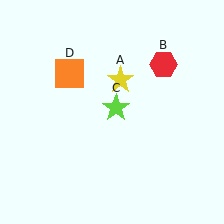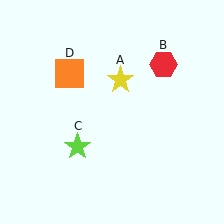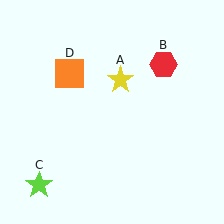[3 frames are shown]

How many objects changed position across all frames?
1 object changed position: lime star (object C).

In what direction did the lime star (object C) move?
The lime star (object C) moved down and to the left.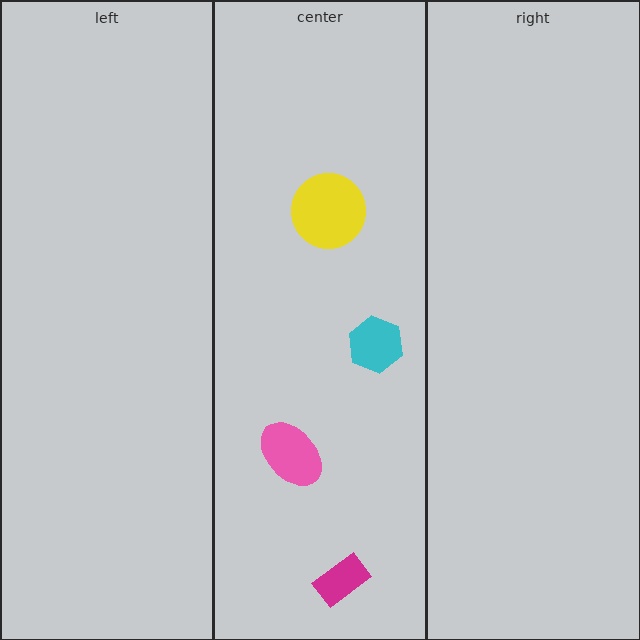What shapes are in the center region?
The magenta rectangle, the pink ellipse, the yellow circle, the cyan hexagon.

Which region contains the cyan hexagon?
The center region.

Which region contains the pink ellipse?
The center region.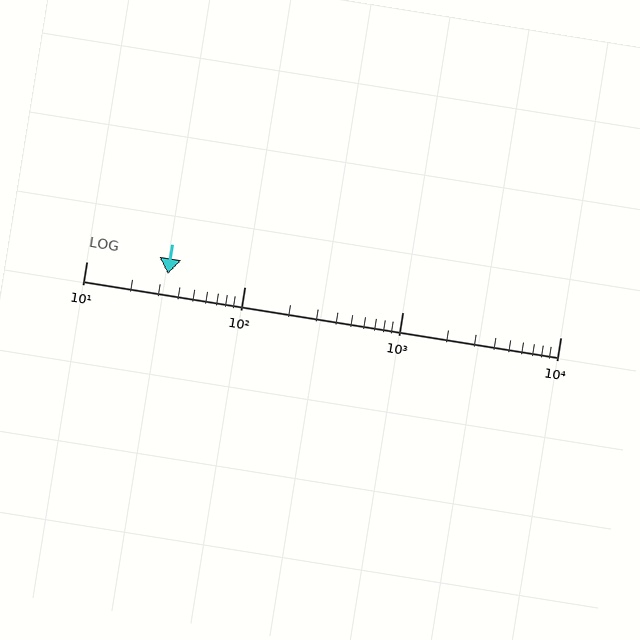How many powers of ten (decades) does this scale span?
The scale spans 3 decades, from 10 to 10000.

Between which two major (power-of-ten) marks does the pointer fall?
The pointer is between 10 and 100.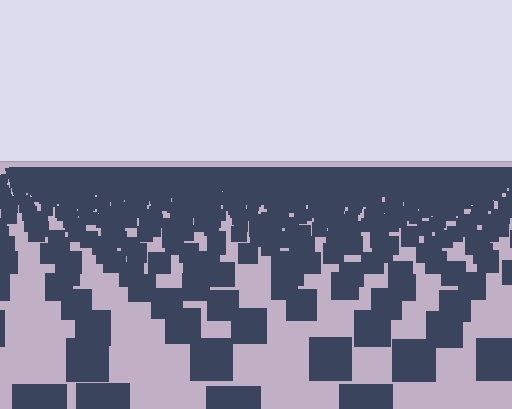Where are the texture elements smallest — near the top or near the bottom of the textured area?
Near the top.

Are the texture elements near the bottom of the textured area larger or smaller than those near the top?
Larger. Near the bottom, elements are closer to the viewer and appear at a bigger on-screen size.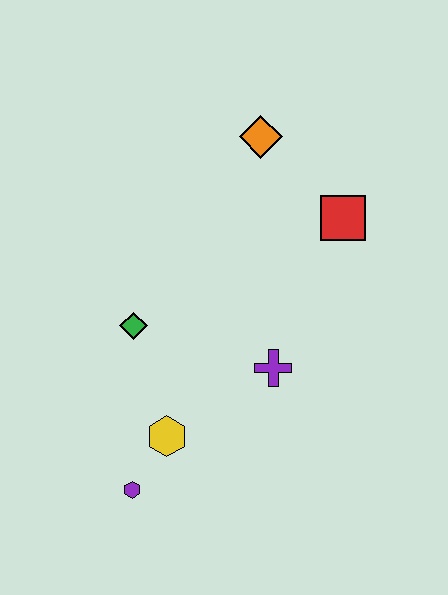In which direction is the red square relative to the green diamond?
The red square is to the right of the green diamond.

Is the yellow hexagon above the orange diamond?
No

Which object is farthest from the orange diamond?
The purple hexagon is farthest from the orange diamond.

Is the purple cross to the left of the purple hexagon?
No